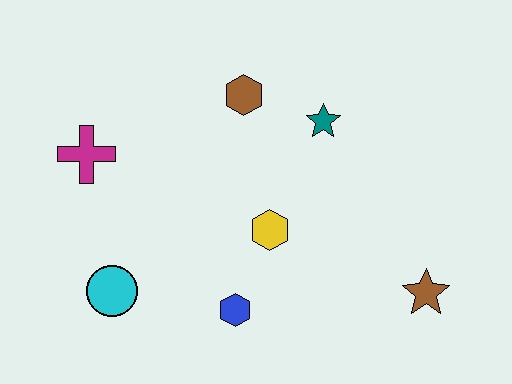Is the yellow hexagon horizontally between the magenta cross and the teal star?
Yes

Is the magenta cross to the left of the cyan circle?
Yes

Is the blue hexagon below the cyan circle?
Yes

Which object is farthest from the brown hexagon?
The brown star is farthest from the brown hexagon.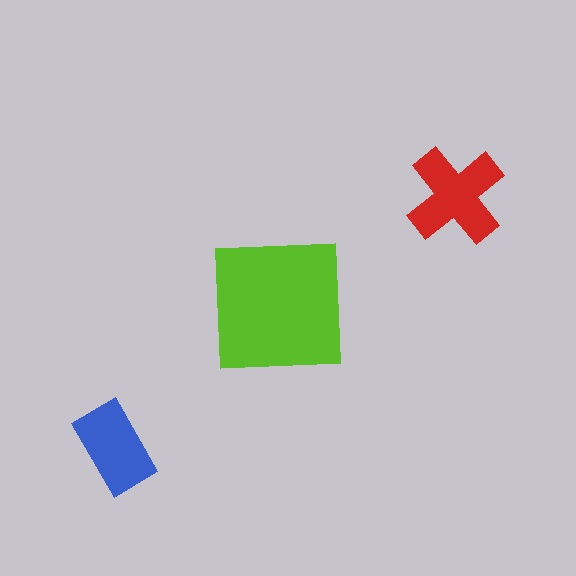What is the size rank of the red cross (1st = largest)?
2nd.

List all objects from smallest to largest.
The blue rectangle, the red cross, the lime square.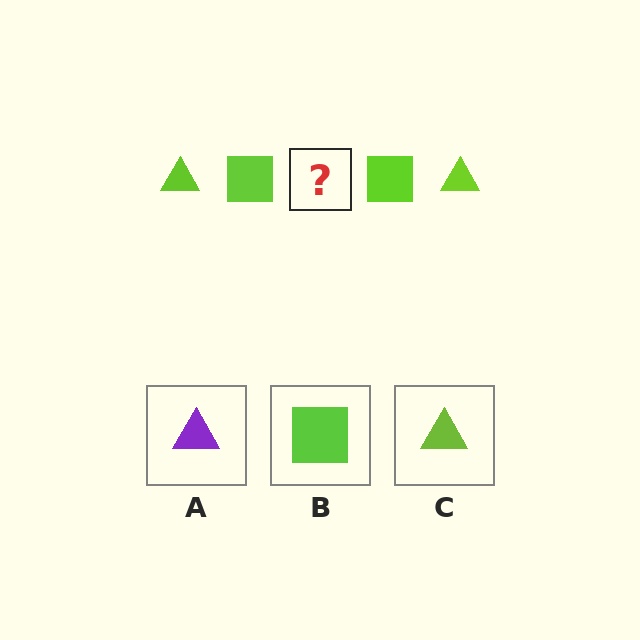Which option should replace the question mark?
Option C.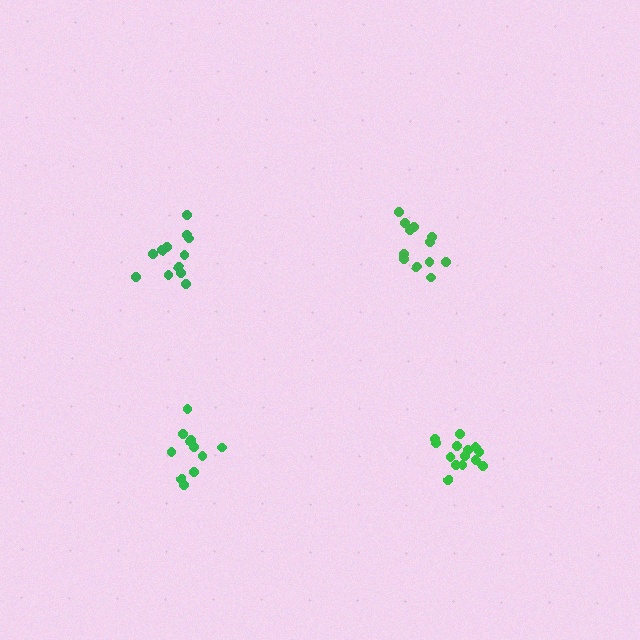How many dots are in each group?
Group 1: 13 dots, Group 2: 11 dots, Group 3: 12 dots, Group 4: 14 dots (50 total).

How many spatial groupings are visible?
There are 4 spatial groupings.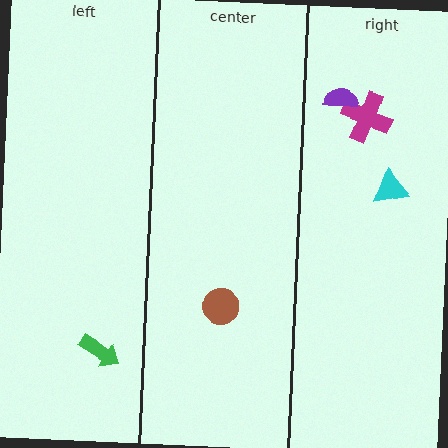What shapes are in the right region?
The cyan triangle, the magenta cross, the purple semicircle.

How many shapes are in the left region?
1.